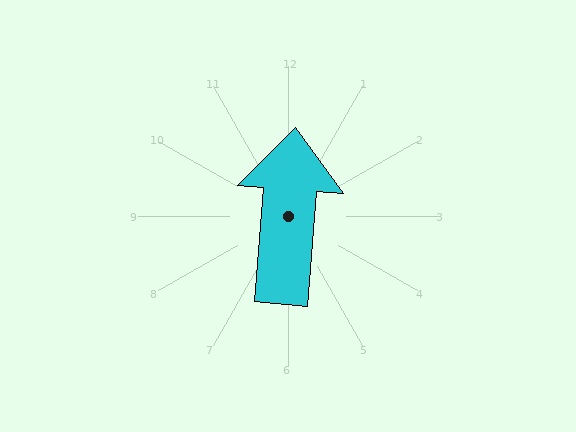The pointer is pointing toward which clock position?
Roughly 12 o'clock.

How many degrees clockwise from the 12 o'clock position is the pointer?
Approximately 5 degrees.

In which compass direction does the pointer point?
North.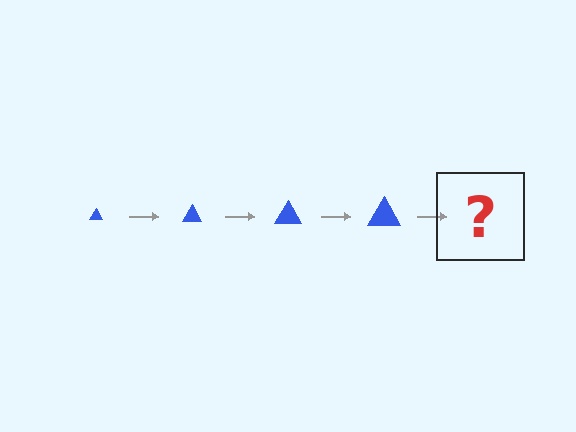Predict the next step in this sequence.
The next step is a blue triangle, larger than the previous one.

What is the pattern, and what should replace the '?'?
The pattern is that the triangle gets progressively larger each step. The '?' should be a blue triangle, larger than the previous one.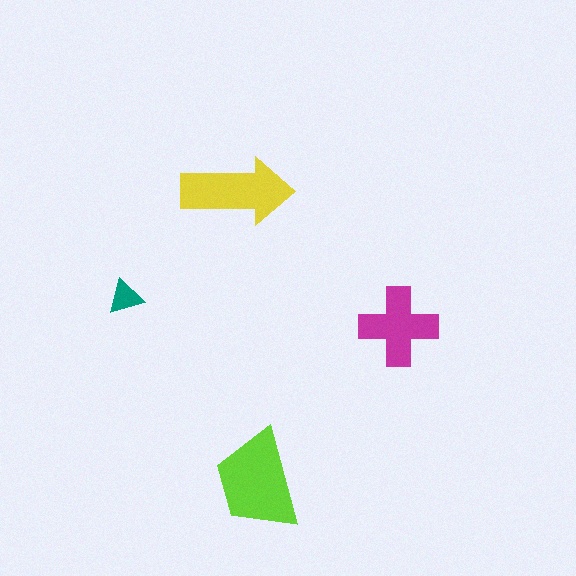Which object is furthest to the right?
The magenta cross is rightmost.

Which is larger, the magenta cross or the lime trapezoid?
The lime trapezoid.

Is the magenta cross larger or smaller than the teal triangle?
Larger.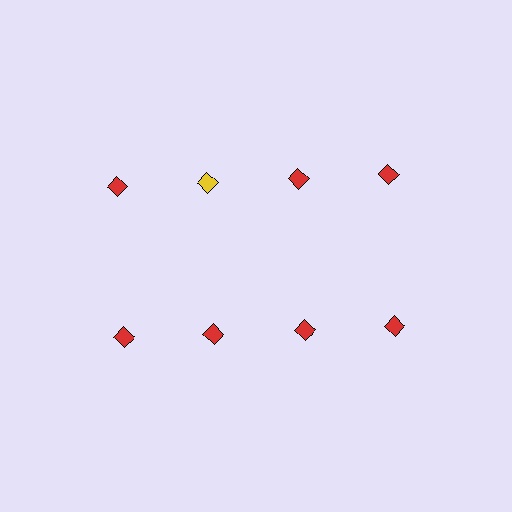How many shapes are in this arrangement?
There are 8 shapes arranged in a grid pattern.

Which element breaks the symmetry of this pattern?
The yellow diamond in the top row, second from left column breaks the symmetry. All other shapes are red diamonds.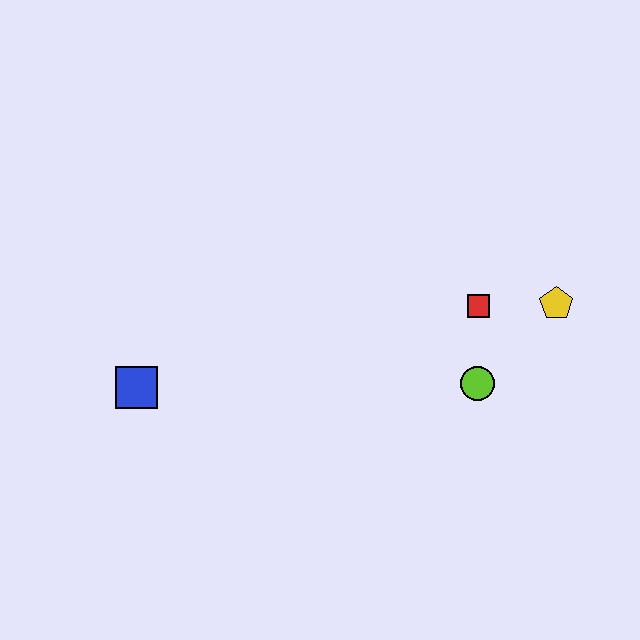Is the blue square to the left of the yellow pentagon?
Yes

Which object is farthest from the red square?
The blue square is farthest from the red square.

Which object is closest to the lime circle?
The red square is closest to the lime circle.